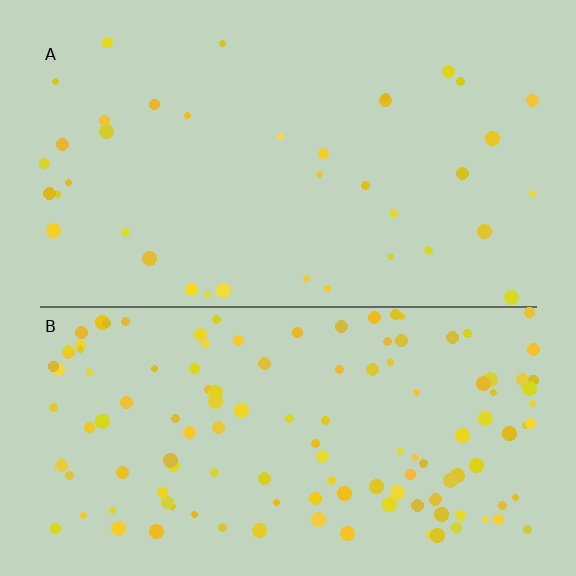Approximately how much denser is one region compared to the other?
Approximately 3.4× — region B over region A.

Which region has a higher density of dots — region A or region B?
B (the bottom).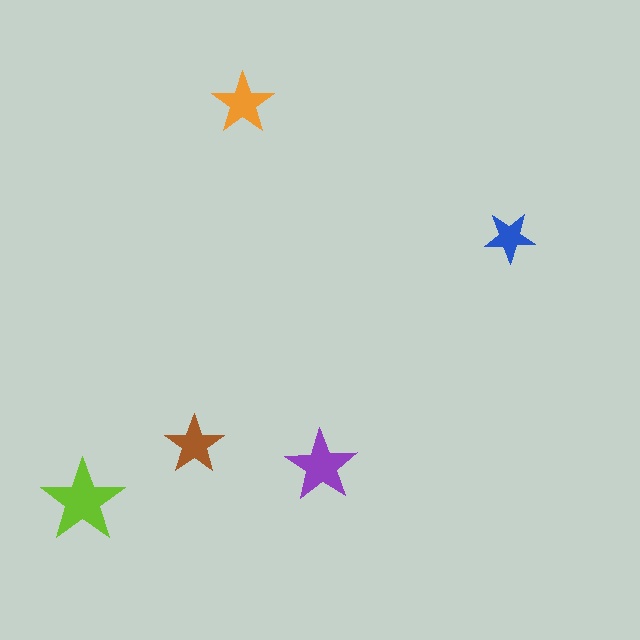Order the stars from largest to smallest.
the lime one, the purple one, the orange one, the brown one, the blue one.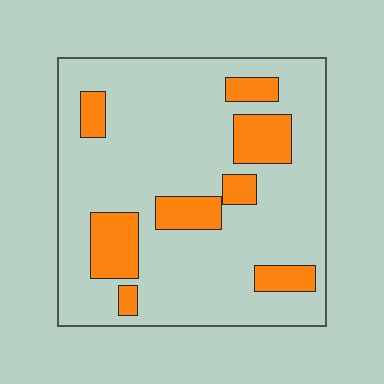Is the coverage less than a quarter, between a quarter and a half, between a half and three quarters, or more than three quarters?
Less than a quarter.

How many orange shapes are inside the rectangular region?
8.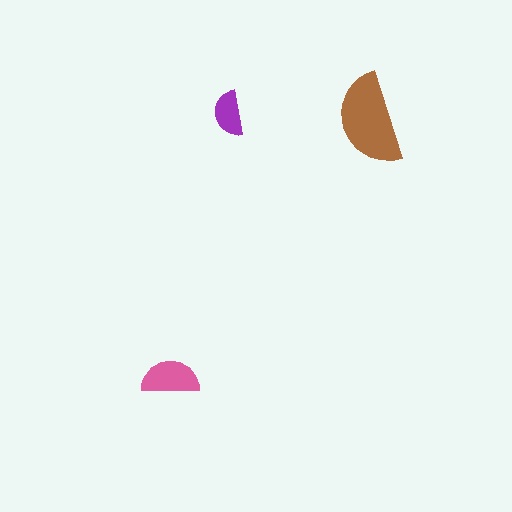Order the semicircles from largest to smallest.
the brown one, the pink one, the purple one.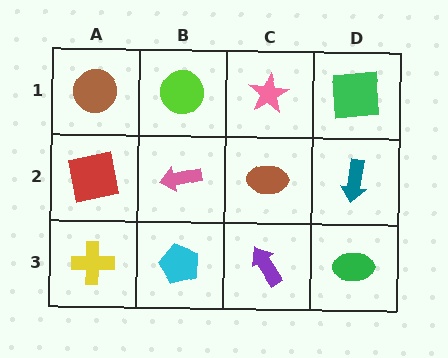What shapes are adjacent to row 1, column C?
A brown ellipse (row 2, column C), a lime circle (row 1, column B), a green square (row 1, column D).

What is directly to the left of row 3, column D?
A purple arrow.